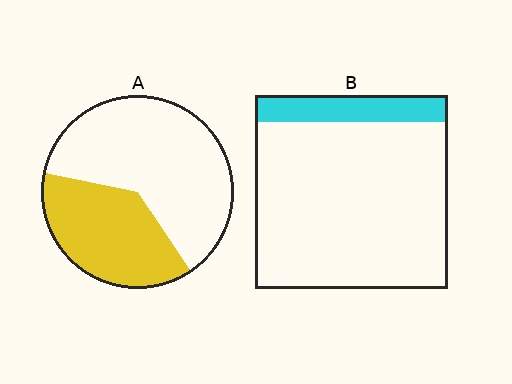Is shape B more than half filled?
No.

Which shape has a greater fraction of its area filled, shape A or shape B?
Shape A.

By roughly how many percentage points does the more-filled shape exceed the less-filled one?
By roughly 25 percentage points (A over B).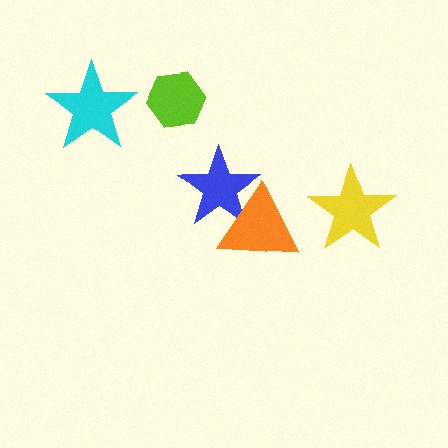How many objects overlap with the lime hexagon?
0 objects overlap with the lime hexagon.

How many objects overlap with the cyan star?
0 objects overlap with the cyan star.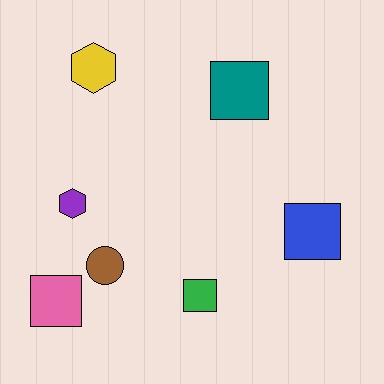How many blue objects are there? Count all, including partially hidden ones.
There is 1 blue object.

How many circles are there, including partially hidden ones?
There is 1 circle.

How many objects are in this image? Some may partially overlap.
There are 7 objects.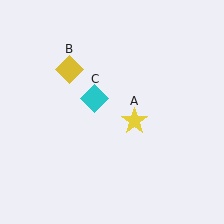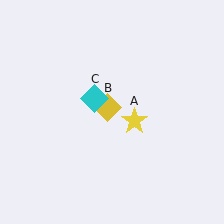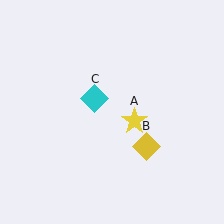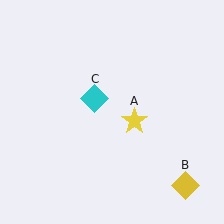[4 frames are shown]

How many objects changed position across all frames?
1 object changed position: yellow diamond (object B).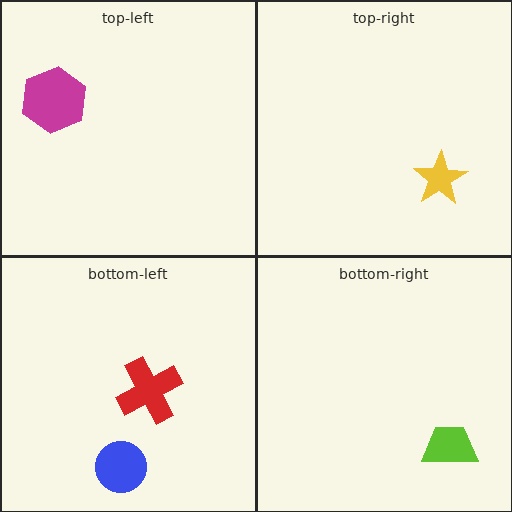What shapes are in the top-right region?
The yellow star.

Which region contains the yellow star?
The top-right region.